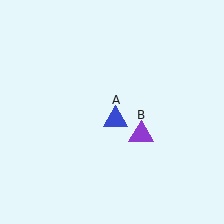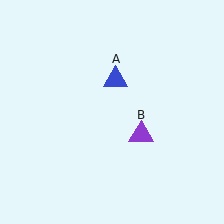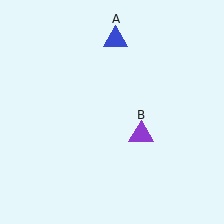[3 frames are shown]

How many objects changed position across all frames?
1 object changed position: blue triangle (object A).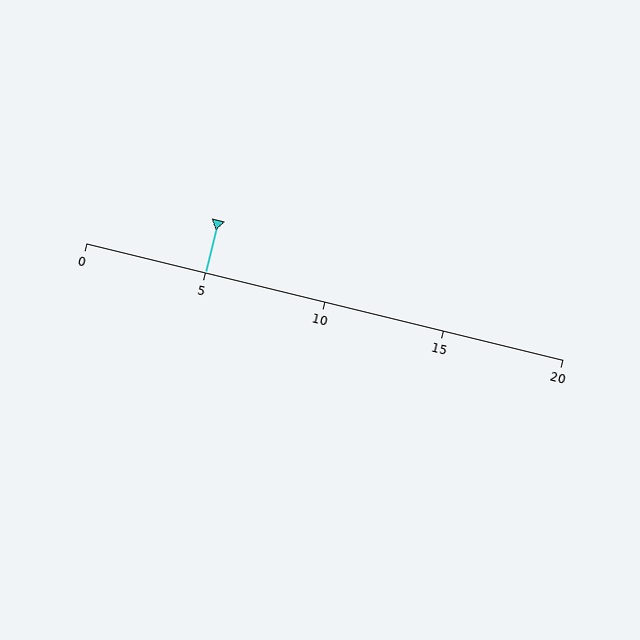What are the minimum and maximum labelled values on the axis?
The axis runs from 0 to 20.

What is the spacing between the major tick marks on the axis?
The major ticks are spaced 5 apart.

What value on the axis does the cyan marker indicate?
The marker indicates approximately 5.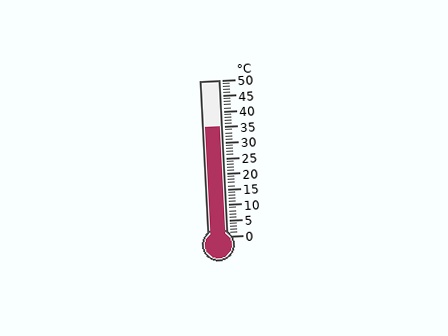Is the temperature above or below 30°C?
The temperature is above 30°C.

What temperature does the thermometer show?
The thermometer shows approximately 35°C.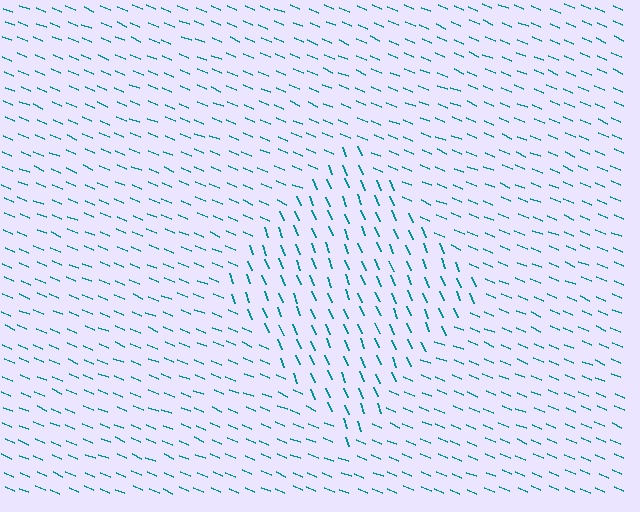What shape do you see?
I see a diamond.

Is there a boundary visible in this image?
Yes, there is a texture boundary formed by a change in line orientation.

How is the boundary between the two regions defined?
The boundary is defined purely by a change in line orientation (approximately 45 degrees difference). All lines are the same color and thickness.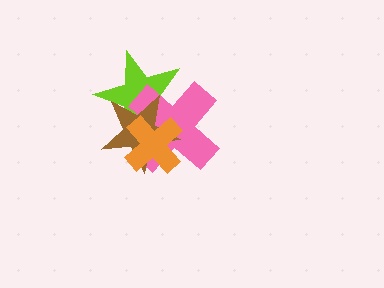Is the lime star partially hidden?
Yes, it is partially covered by another shape.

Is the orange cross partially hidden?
No, no other shape covers it.